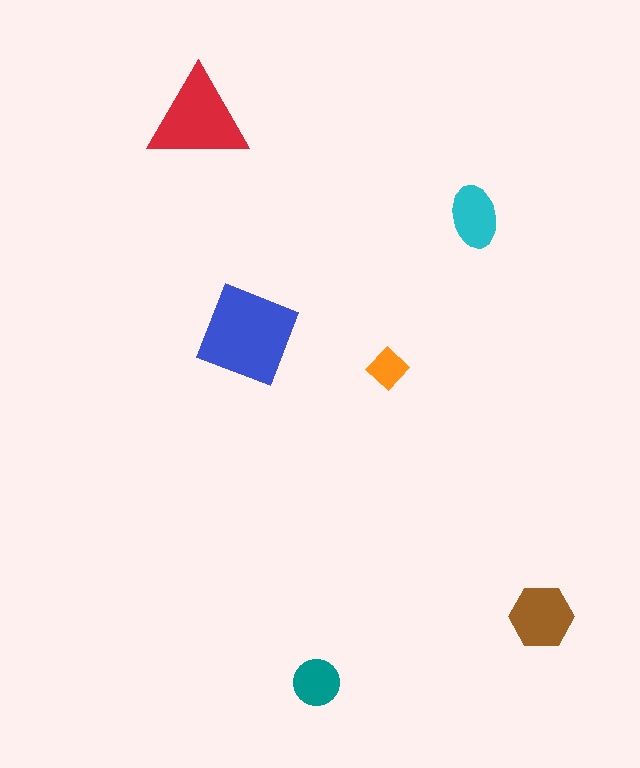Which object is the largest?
The blue square.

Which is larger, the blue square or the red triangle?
The blue square.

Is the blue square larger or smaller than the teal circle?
Larger.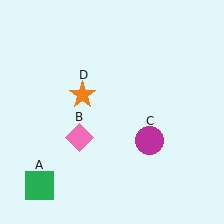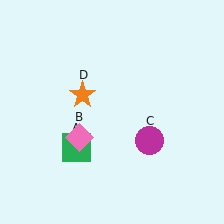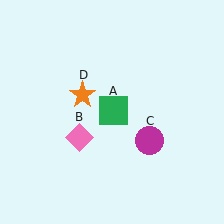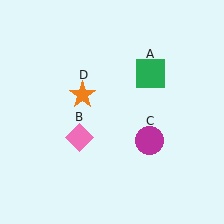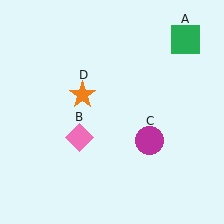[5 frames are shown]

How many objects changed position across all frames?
1 object changed position: green square (object A).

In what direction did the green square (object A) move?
The green square (object A) moved up and to the right.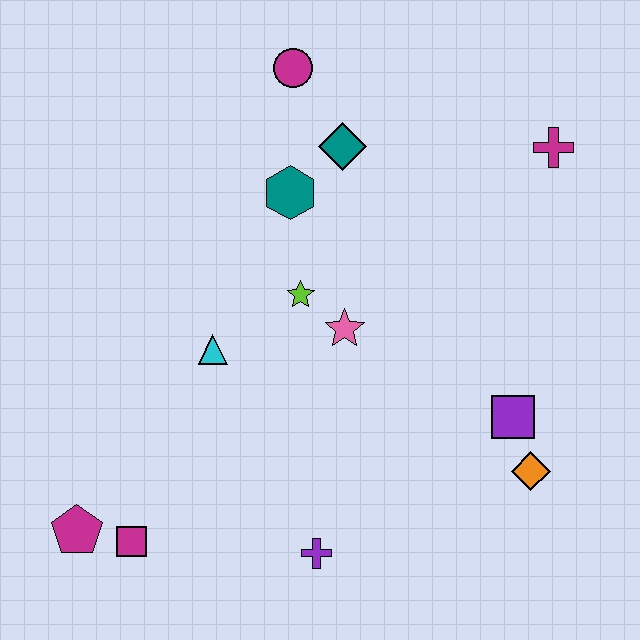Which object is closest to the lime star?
The pink star is closest to the lime star.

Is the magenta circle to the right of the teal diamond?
No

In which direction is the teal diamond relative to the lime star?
The teal diamond is above the lime star.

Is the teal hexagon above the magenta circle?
No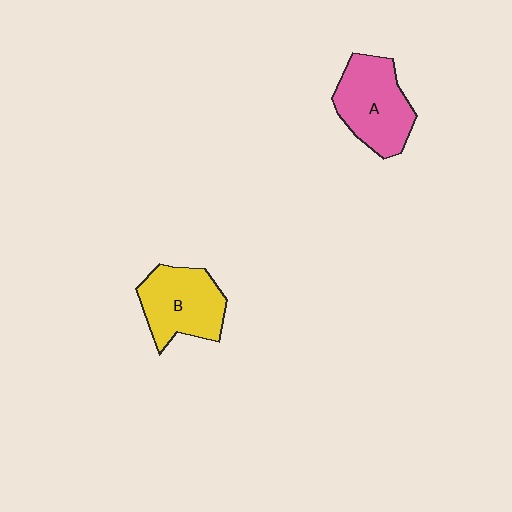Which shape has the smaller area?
Shape B (yellow).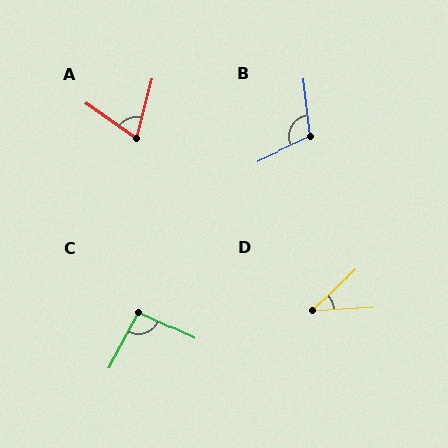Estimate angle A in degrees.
Approximately 69 degrees.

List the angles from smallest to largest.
D (39°), A (69°), C (93°), B (108°).